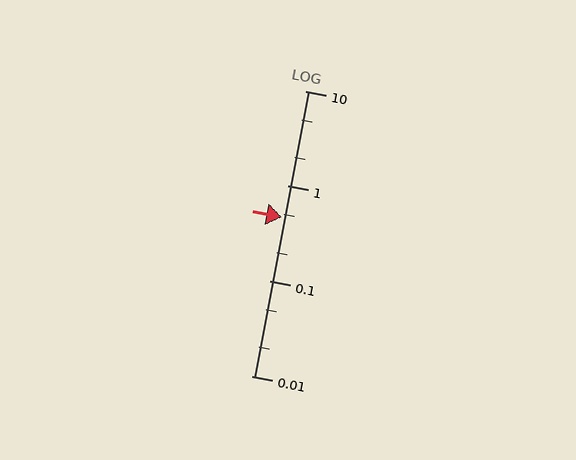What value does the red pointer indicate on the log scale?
The pointer indicates approximately 0.47.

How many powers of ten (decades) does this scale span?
The scale spans 3 decades, from 0.01 to 10.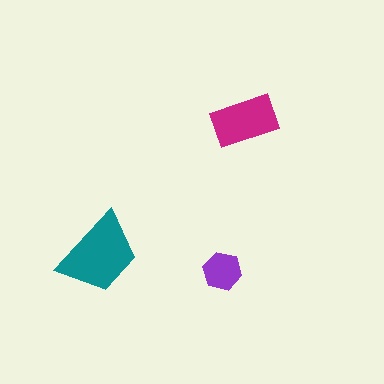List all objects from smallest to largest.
The purple hexagon, the magenta rectangle, the teal trapezoid.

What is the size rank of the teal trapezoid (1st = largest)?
1st.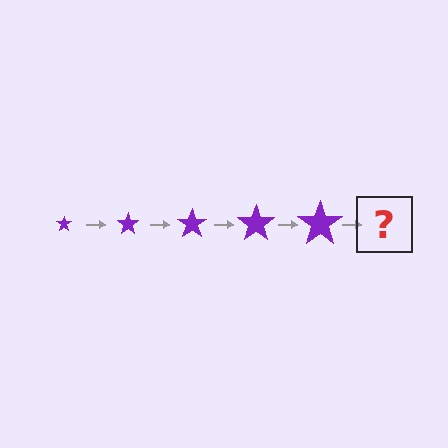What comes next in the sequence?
The next element should be a purple star, larger than the previous one.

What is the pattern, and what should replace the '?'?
The pattern is that the star gets progressively larger each step. The '?' should be a purple star, larger than the previous one.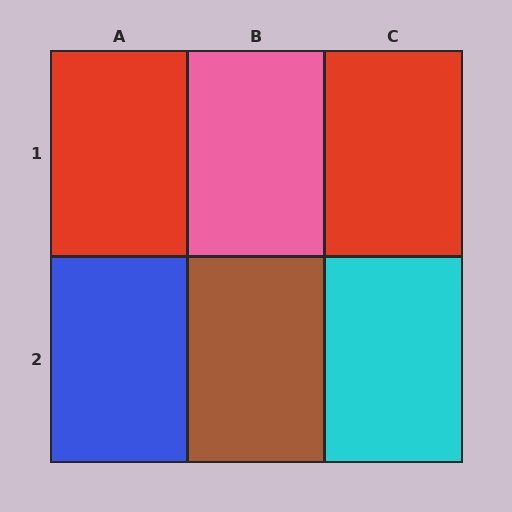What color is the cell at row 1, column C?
Red.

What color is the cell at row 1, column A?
Red.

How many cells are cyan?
1 cell is cyan.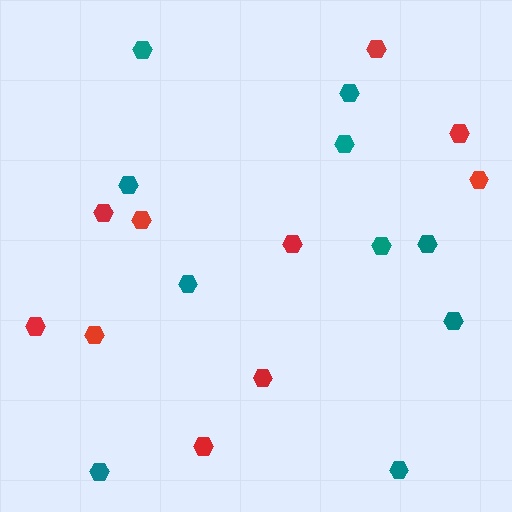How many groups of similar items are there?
There are 2 groups: one group of red hexagons (10) and one group of teal hexagons (10).